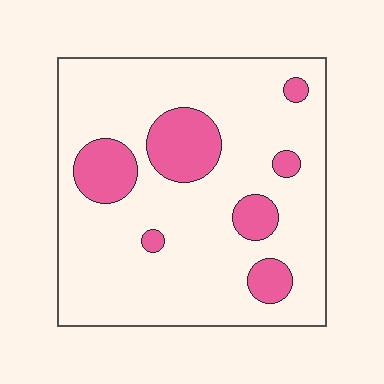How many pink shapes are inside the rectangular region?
7.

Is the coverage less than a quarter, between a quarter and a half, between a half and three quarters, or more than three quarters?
Less than a quarter.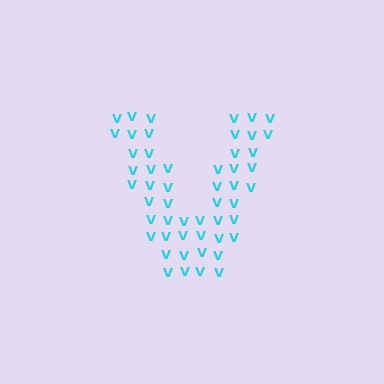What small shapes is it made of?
It is made of small letter V's.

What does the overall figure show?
The overall figure shows the letter V.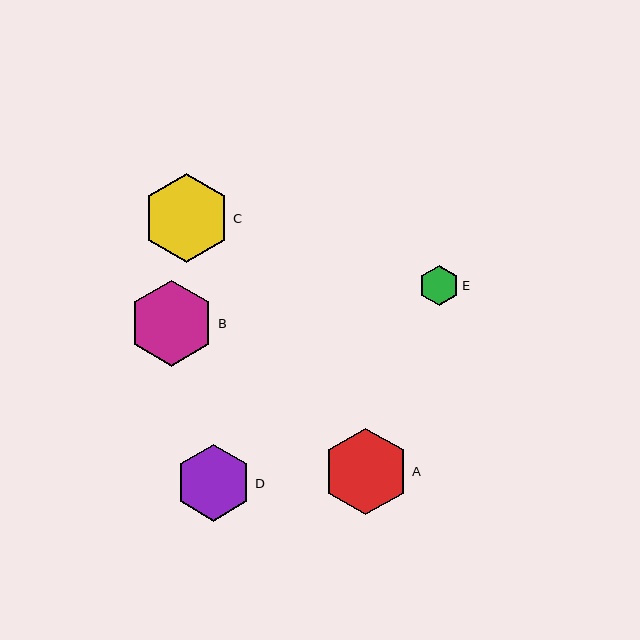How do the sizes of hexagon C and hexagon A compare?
Hexagon C and hexagon A are approximately the same size.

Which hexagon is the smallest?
Hexagon E is the smallest with a size of approximately 41 pixels.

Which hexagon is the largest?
Hexagon C is the largest with a size of approximately 88 pixels.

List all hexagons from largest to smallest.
From largest to smallest: C, A, B, D, E.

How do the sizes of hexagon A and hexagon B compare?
Hexagon A and hexagon B are approximately the same size.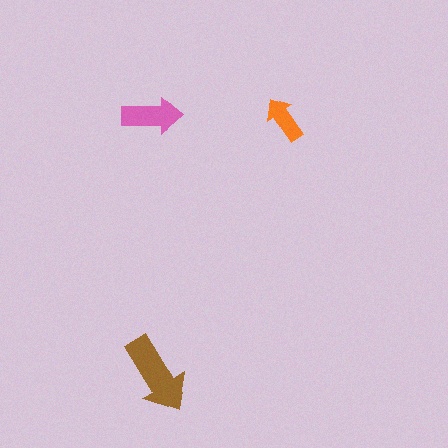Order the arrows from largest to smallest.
the brown one, the pink one, the orange one.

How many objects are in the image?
There are 3 objects in the image.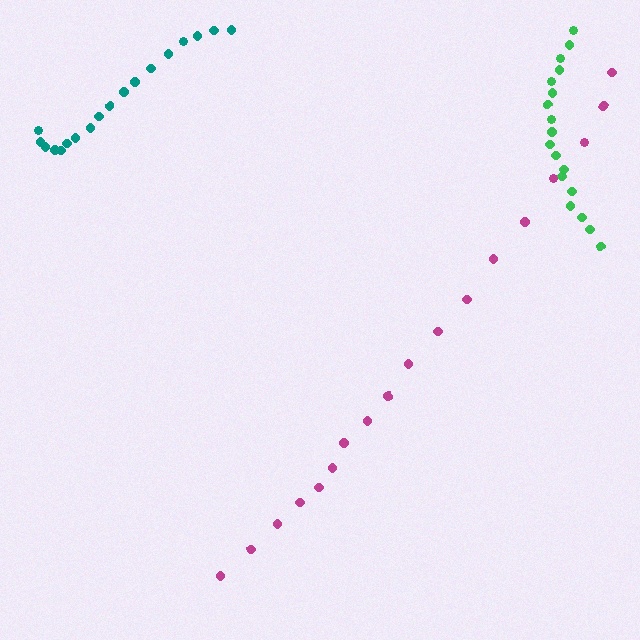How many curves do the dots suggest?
There are 3 distinct paths.